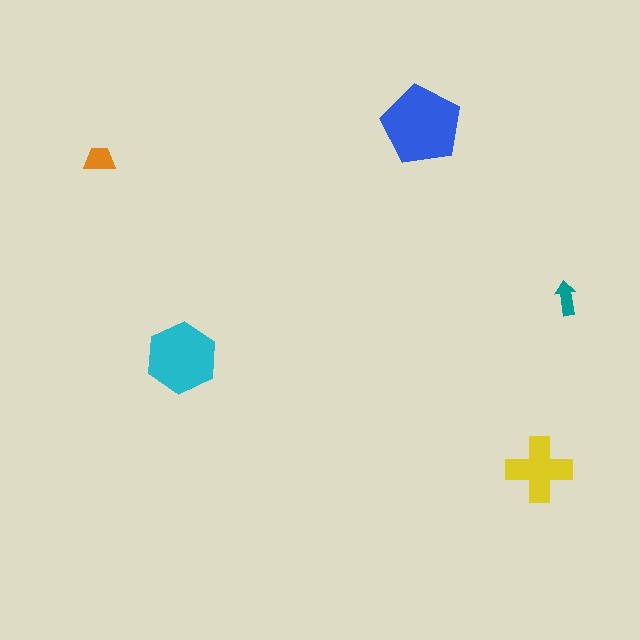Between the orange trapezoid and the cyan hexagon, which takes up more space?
The cyan hexagon.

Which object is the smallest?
The teal arrow.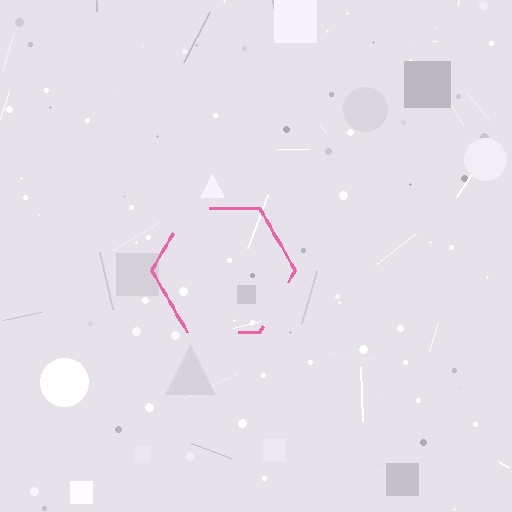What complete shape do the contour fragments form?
The contour fragments form a hexagon.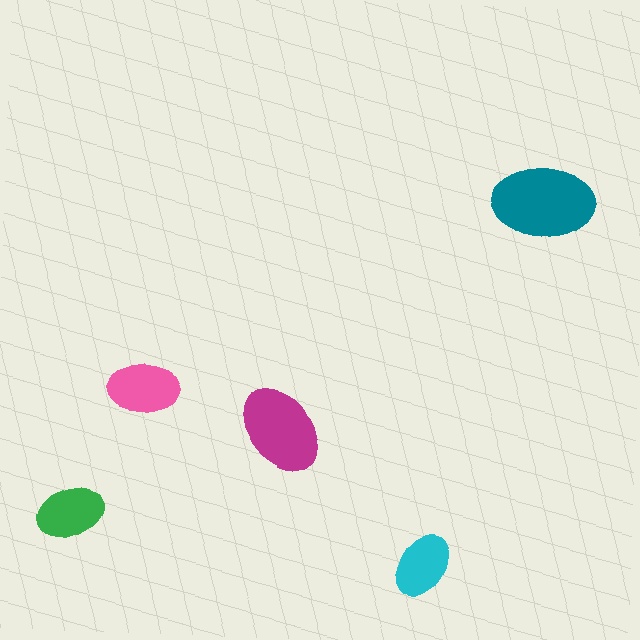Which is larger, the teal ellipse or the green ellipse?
The teal one.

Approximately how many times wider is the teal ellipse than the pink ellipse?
About 1.5 times wider.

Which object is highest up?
The teal ellipse is topmost.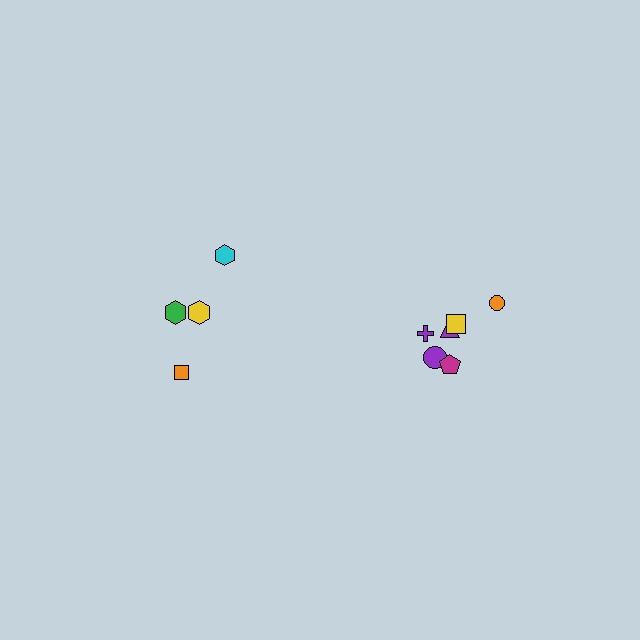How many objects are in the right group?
There are 6 objects.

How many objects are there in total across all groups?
There are 10 objects.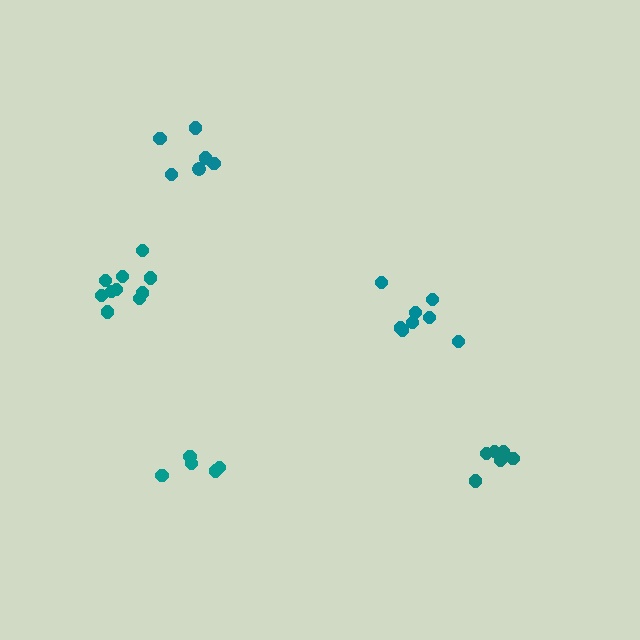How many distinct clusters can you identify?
There are 5 distinct clusters.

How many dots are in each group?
Group 1: 6 dots, Group 2: 6 dots, Group 3: 8 dots, Group 4: 5 dots, Group 5: 10 dots (35 total).